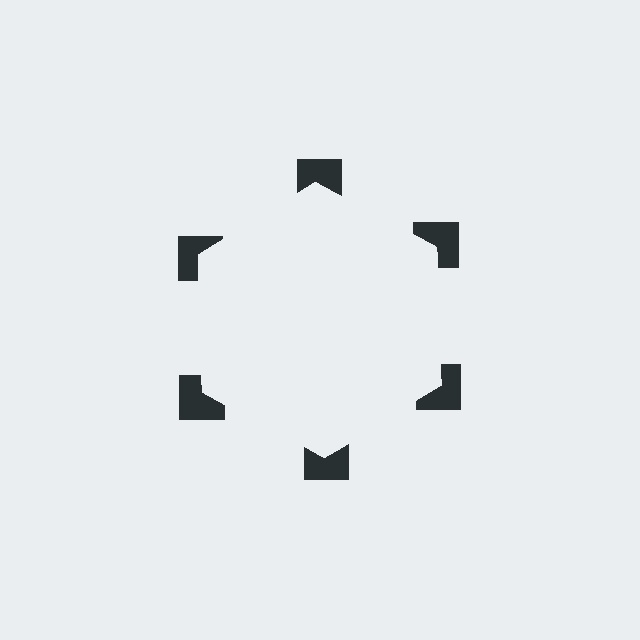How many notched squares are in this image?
There are 6 — one at each vertex of the illusory hexagon.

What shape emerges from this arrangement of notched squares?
An illusory hexagon — its edges are inferred from the aligned wedge cuts in the notched squares, not physically drawn.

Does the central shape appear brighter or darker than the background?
It typically appears slightly brighter than the background, even though no actual brightness change is drawn.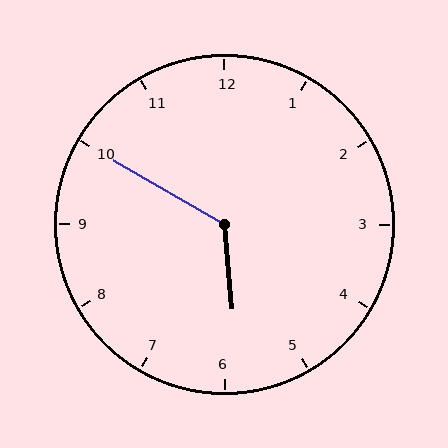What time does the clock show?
5:50.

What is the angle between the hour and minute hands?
Approximately 125 degrees.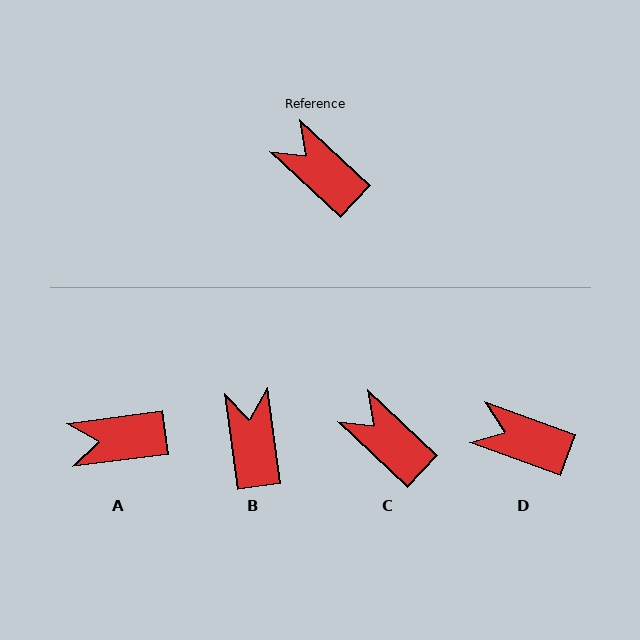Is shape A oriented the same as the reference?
No, it is off by about 51 degrees.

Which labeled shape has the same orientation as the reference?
C.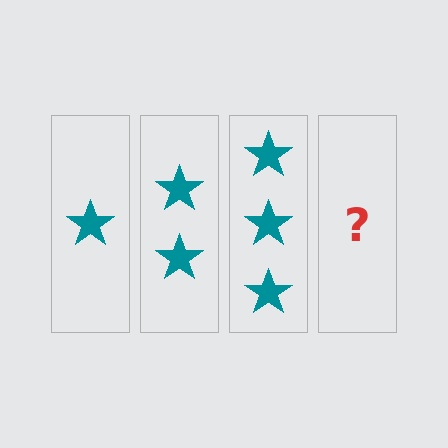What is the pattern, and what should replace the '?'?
The pattern is that each step adds one more star. The '?' should be 4 stars.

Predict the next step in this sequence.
The next step is 4 stars.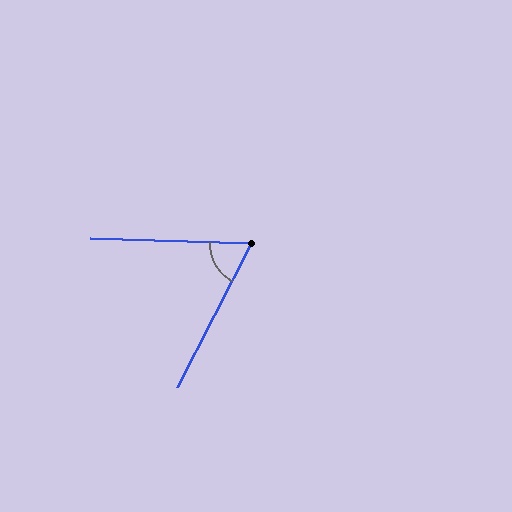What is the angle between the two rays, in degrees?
Approximately 65 degrees.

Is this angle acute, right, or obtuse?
It is acute.